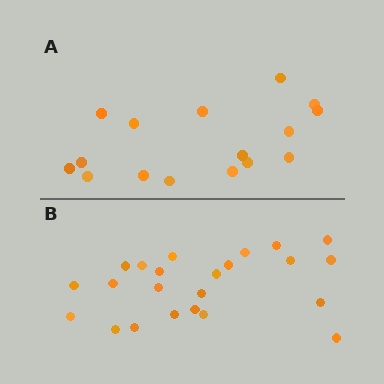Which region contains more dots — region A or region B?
Region B (the bottom region) has more dots.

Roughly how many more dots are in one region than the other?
Region B has roughly 8 or so more dots than region A.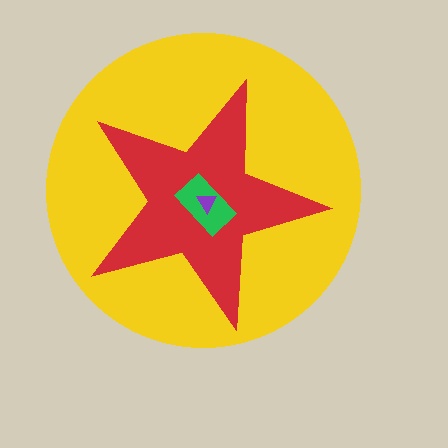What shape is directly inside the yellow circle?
The red star.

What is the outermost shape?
The yellow circle.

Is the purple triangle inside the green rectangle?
Yes.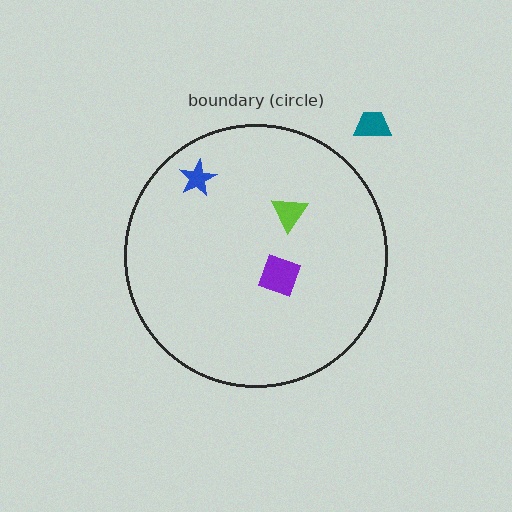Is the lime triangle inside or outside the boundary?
Inside.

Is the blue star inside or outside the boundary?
Inside.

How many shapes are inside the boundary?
3 inside, 1 outside.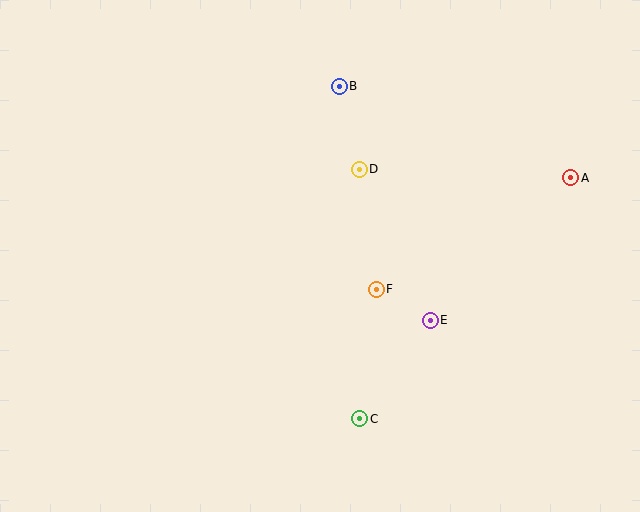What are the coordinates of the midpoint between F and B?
The midpoint between F and B is at (358, 188).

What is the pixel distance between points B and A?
The distance between B and A is 249 pixels.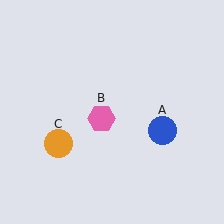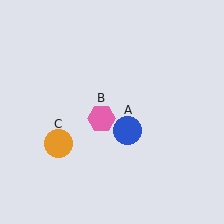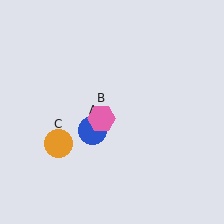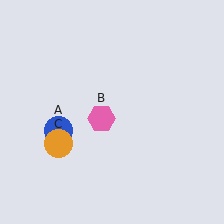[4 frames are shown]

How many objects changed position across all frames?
1 object changed position: blue circle (object A).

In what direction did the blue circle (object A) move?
The blue circle (object A) moved left.